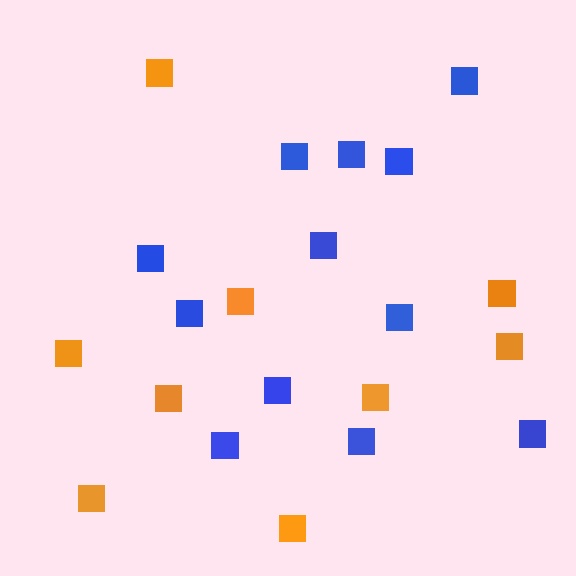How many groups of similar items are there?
There are 2 groups: one group of blue squares (12) and one group of orange squares (9).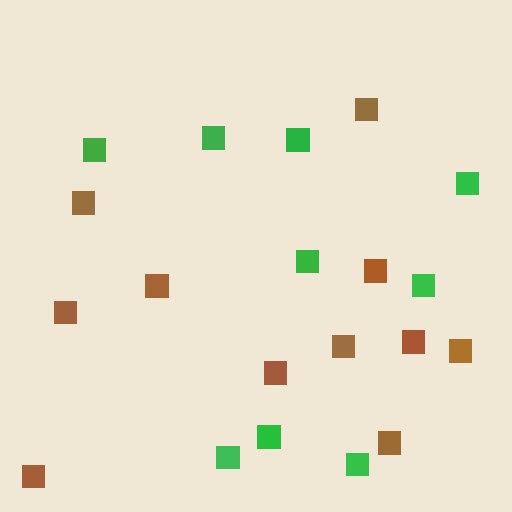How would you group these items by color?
There are 2 groups: one group of brown squares (11) and one group of green squares (9).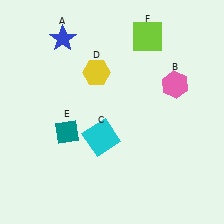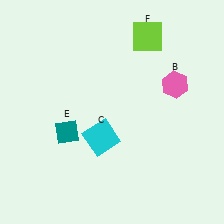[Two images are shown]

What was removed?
The blue star (A), the yellow hexagon (D) were removed in Image 2.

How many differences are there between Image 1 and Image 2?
There are 2 differences between the two images.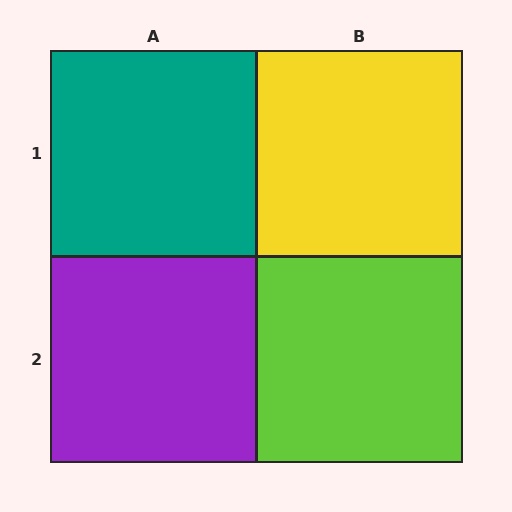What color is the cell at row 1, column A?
Teal.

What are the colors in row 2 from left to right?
Purple, lime.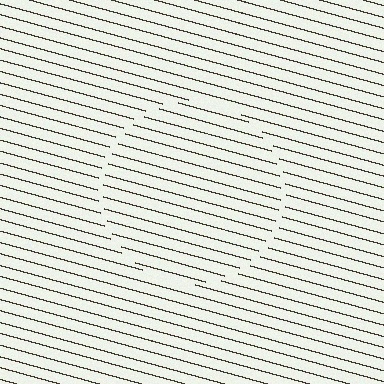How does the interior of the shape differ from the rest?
The interior of the shape contains the same grating, shifted by half a period — the contour is defined by the phase discontinuity where line-ends from the inner and outer gratings abut.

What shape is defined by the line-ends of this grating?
An illusory circle. The interior of the shape contains the same grating, shifted by half a period — the contour is defined by the phase discontinuity where line-ends from the inner and outer gratings abut.